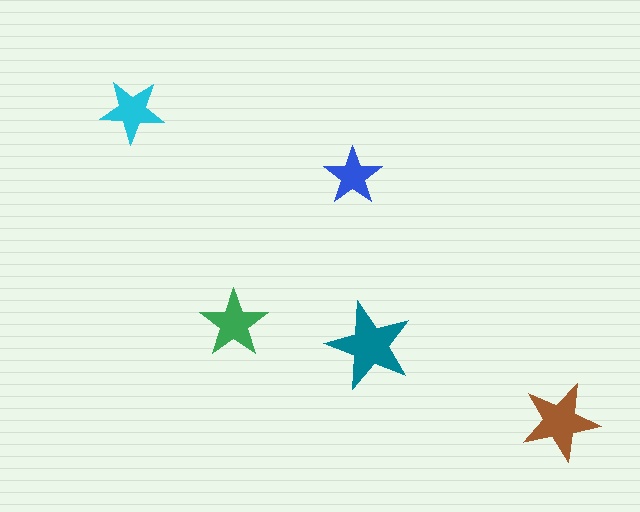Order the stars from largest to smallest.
the teal one, the brown one, the green one, the cyan one, the blue one.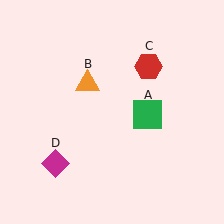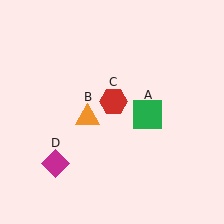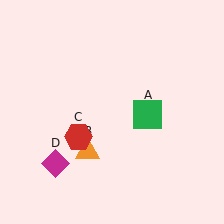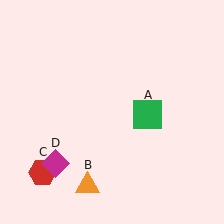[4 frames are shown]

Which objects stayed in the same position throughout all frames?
Green square (object A) and magenta diamond (object D) remained stationary.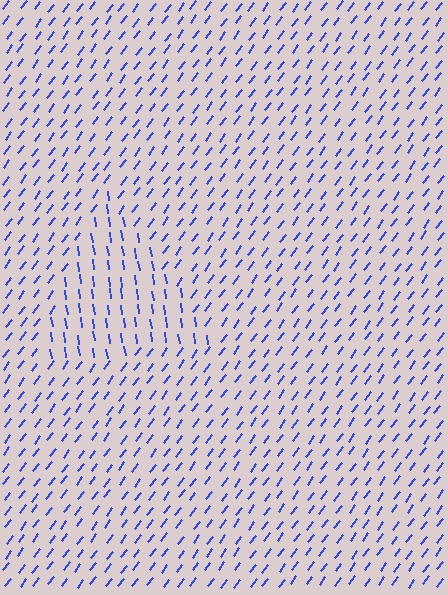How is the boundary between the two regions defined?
The boundary is defined purely by a change in line orientation (approximately 45 degrees difference). All lines are the same color and thickness.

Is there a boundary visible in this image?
Yes, there is a texture boundary formed by a change in line orientation.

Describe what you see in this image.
The image is filled with small blue line segments. A triangle region in the image has lines oriented differently from the surrounding lines, creating a visible texture boundary.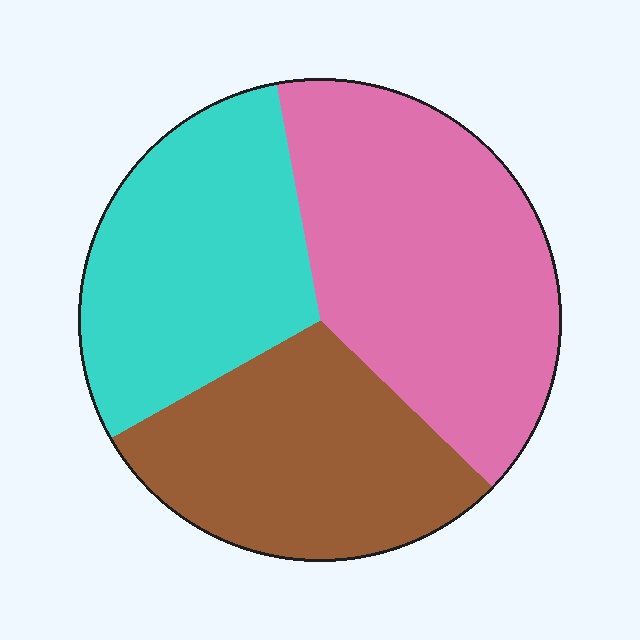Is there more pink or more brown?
Pink.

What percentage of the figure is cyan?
Cyan takes up about one third (1/3) of the figure.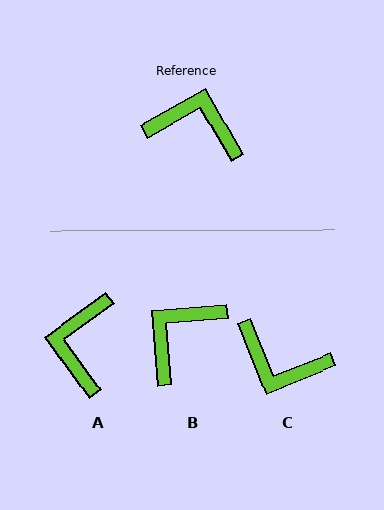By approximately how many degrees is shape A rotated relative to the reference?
Approximately 97 degrees counter-clockwise.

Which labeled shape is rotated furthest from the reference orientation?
C, about 172 degrees away.